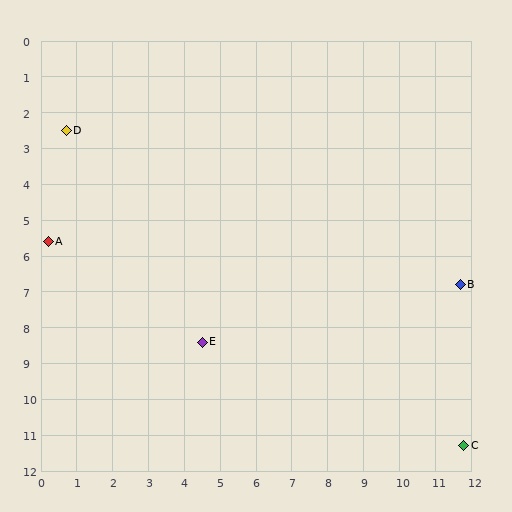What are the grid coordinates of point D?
Point D is at approximately (0.7, 2.5).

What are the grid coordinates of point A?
Point A is at approximately (0.2, 5.6).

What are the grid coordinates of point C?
Point C is at approximately (11.8, 11.3).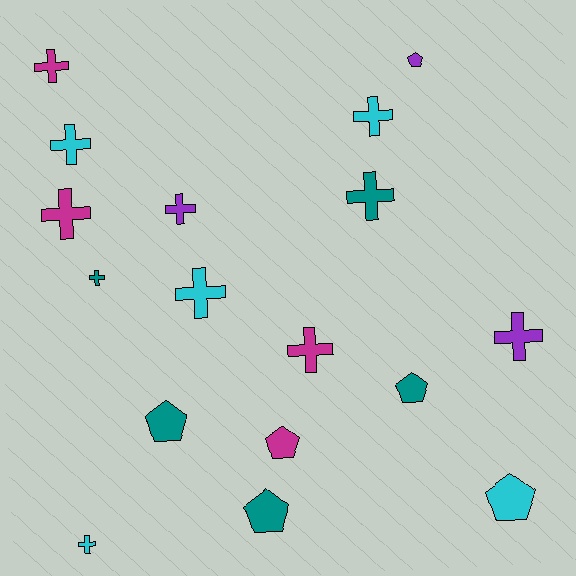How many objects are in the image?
There are 17 objects.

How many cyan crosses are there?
There are 4 cyan crosses.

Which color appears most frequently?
Teal, with 5 objects.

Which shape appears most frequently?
Cross, with 11 objects.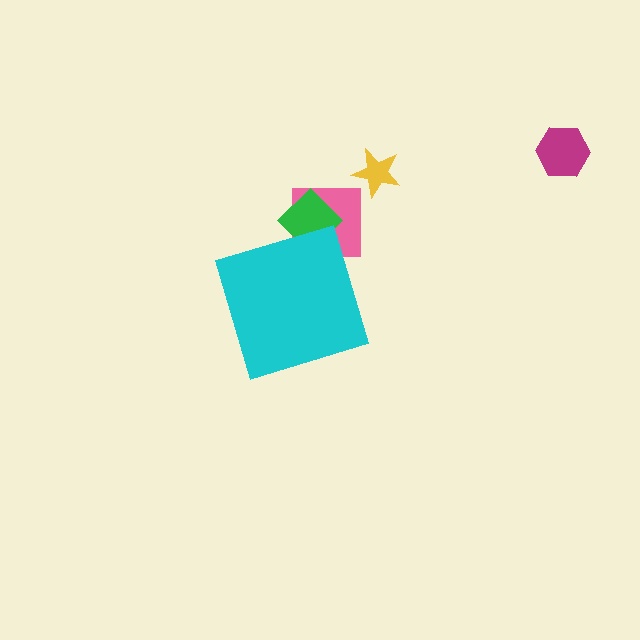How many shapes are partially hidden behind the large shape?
2 shapes are partially hidden.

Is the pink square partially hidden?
Yes, the pink square is partially hidden behind the cyan diamond.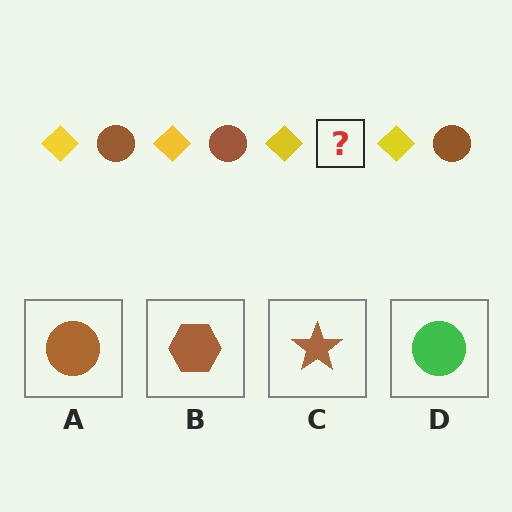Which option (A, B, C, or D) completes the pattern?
A.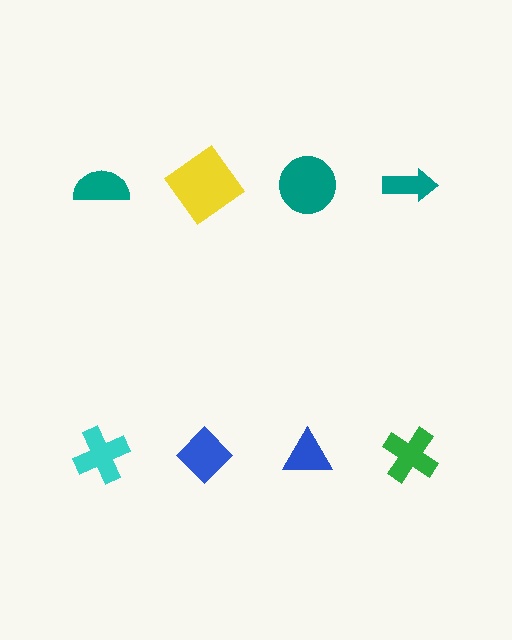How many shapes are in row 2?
4 shapes.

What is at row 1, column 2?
A yellow diamond.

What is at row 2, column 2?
A blue diamond.